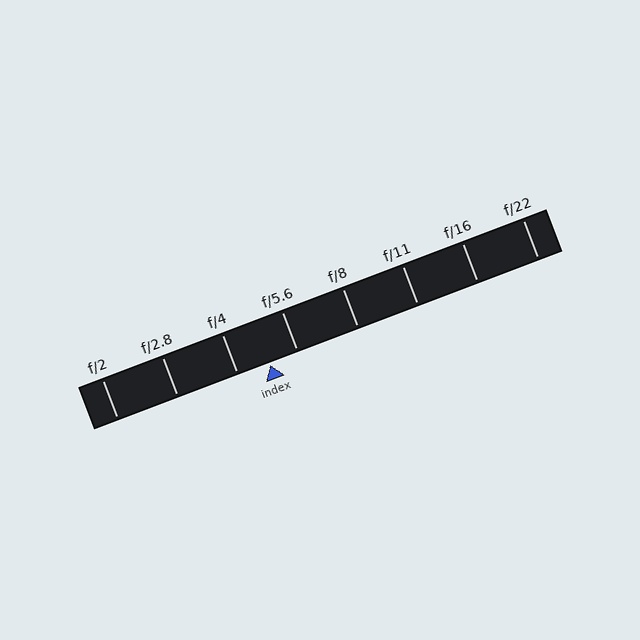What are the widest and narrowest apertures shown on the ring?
The widest aperture shown is f/2 and the narrowest is f/22.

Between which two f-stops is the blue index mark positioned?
The index mark is between f/4 and f/5.6.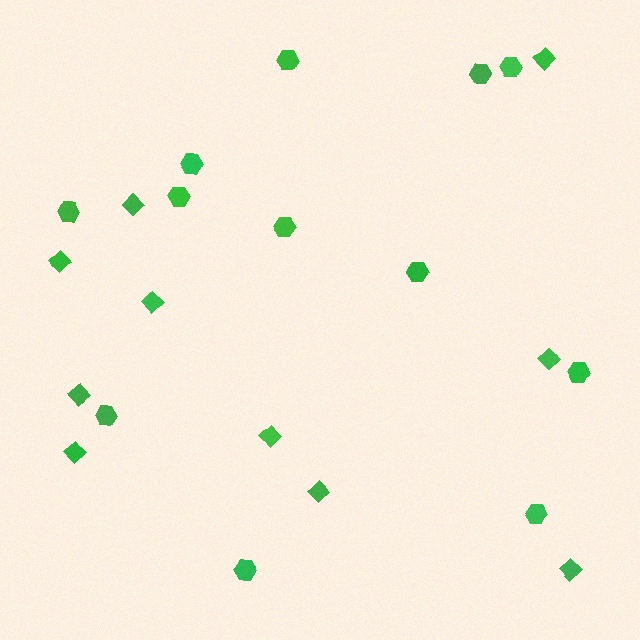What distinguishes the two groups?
There are 2 groups: one group of hexagons (12) and one group of diamonds (10).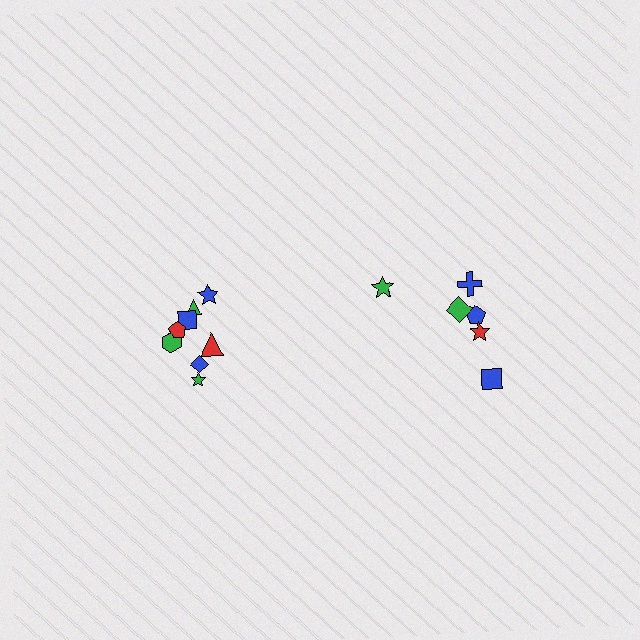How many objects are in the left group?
There are 8 objects.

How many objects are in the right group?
There are 6 objects.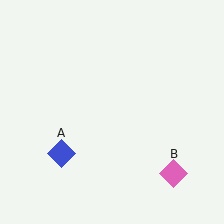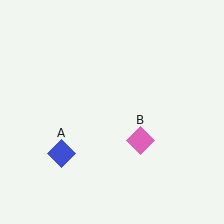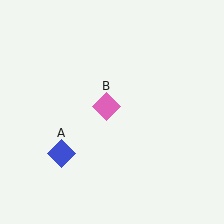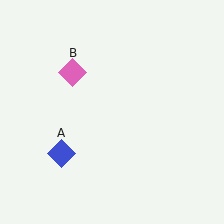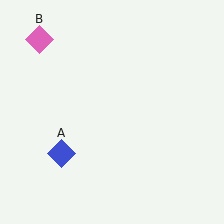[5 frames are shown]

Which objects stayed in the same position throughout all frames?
Blue diamond (object A) remained stationary.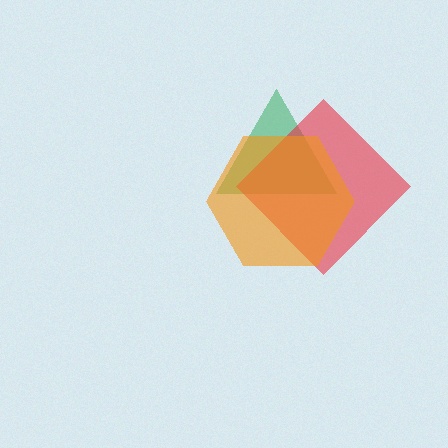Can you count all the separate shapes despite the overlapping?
Yes, there are 3 separate shapes.